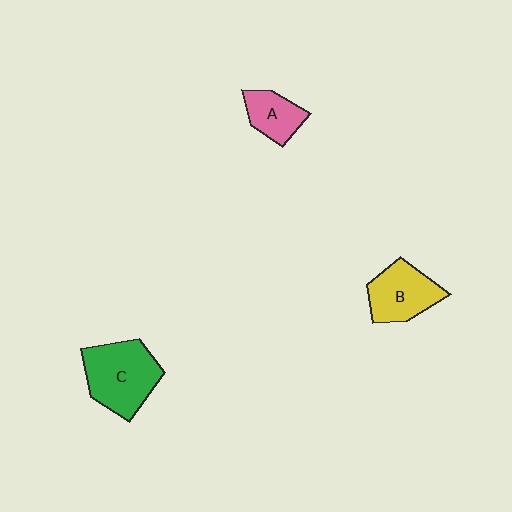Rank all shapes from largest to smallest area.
From largest to smallest: C (green), B (yellow), A (pink).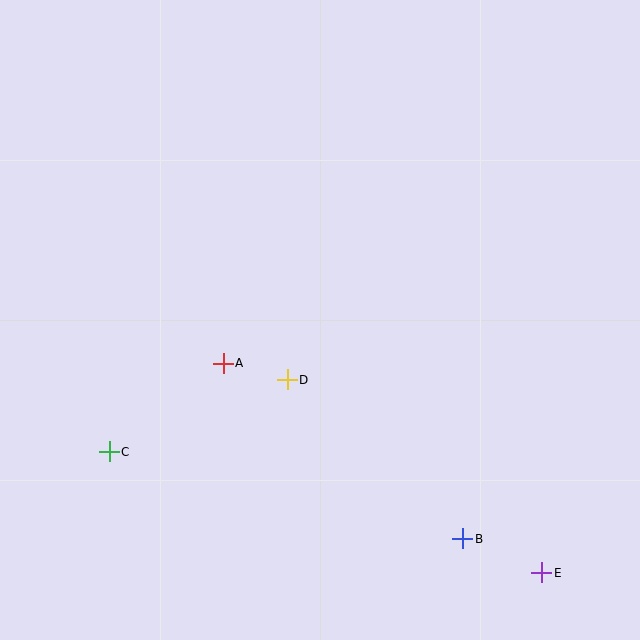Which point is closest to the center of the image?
Point D at (287, 380) is closest to the center.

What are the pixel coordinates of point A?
Point A is at (223, 363).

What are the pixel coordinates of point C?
Point C is at (109, 452).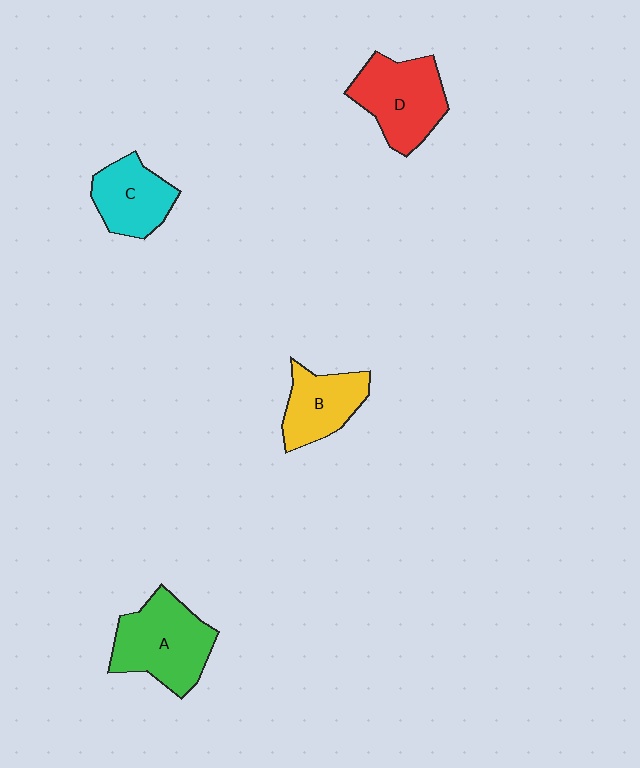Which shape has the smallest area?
Shape C (cyan).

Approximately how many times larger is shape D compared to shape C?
Approximately 1.3 times.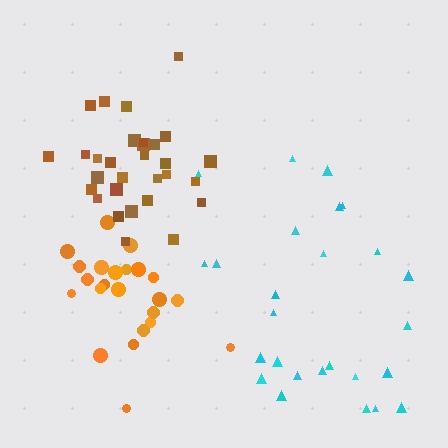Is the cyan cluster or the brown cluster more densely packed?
Brown.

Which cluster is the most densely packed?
Brown.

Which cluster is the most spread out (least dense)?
Cyan.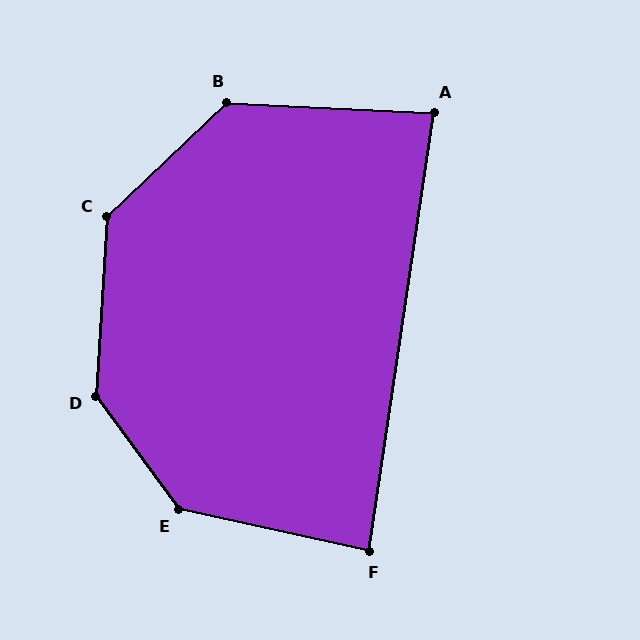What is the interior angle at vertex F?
Approximately 86 degrees (approximately right).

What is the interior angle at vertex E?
Approximately 138 degrees (obtuse).